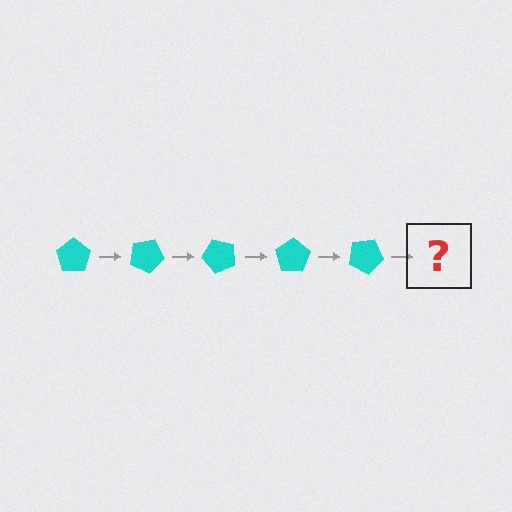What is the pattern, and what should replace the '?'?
The pattern is that the pentagon rotates 25 degrees each step. The '?' should be a cyan pentagon rotated 125 degrees.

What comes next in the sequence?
The next element should be a cyan pentagon rotated 125 degrees.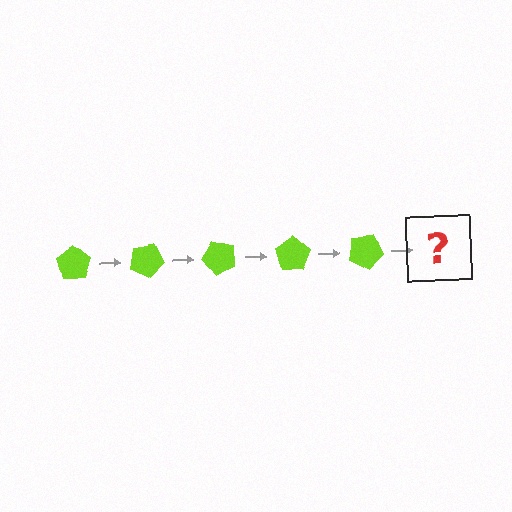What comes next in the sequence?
The next element should be a lime pentagon rotated 125 degrees.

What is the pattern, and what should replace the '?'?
The pattern is that the pentagon rotates 25 degrees each step. The '?' should be a lime pentagon rotated 125 degrees.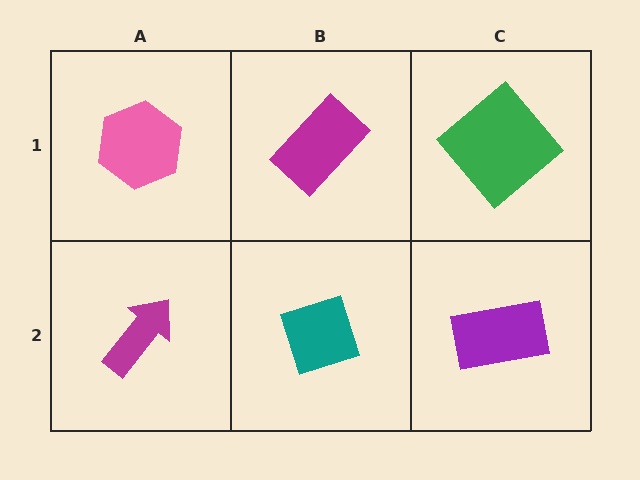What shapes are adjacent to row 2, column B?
A magenta rectangle (row 1, column B), a magenta arrow (row 2, column A), a purple rectangle (row 2, column C).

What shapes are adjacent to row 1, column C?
A purple rectangle (row 2, column C), a magenta rectangle (row 1, column B).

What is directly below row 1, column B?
A teal diamond.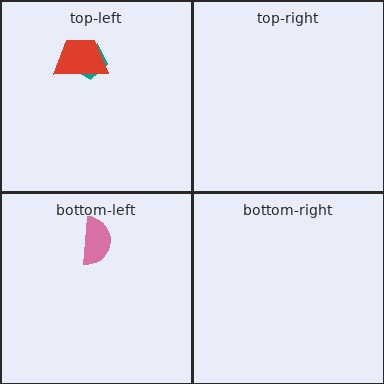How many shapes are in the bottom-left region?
1.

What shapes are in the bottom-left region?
The pink semicircle.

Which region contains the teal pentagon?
The top-left region.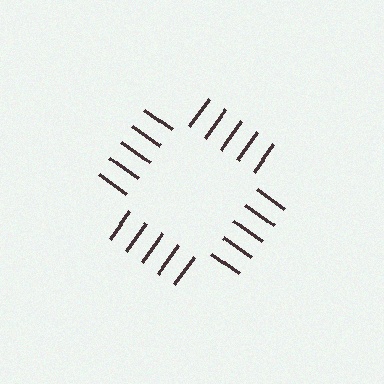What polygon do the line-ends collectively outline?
An illusory square — the line segments terminate on its edges but no continuous stroke is drawn.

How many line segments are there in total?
20 — 5 along each of the 4 edges.